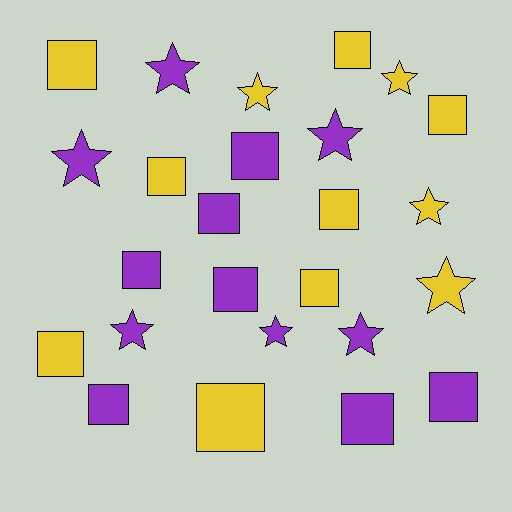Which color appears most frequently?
Purple, with 13 objects.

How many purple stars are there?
There are 6 purple stars.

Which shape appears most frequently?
Square, with 15 objects.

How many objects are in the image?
There are 25 objects.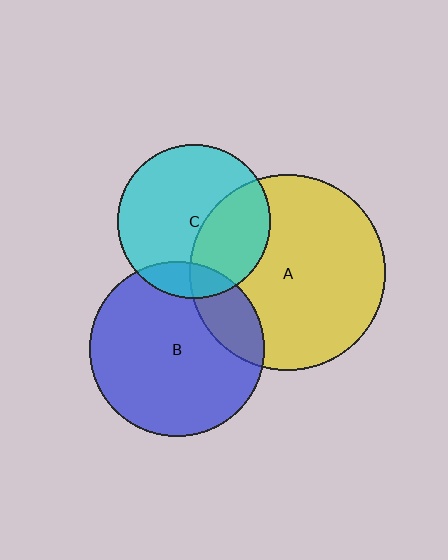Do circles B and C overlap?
Yes.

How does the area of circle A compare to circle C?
Approximately 1.6 times.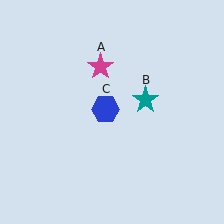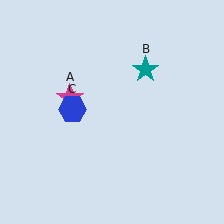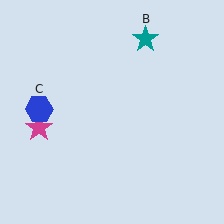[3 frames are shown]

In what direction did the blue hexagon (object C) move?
The blue hexagon (object C) moved left.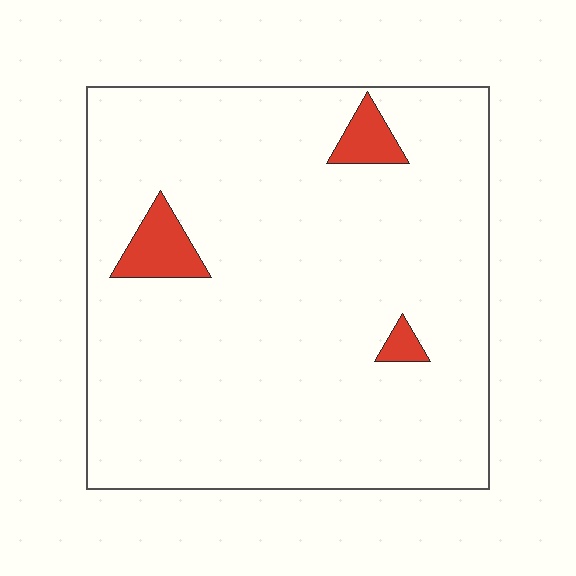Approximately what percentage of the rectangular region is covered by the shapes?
Approximately 5%.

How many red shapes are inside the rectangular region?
3.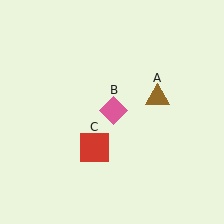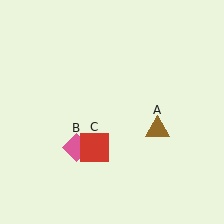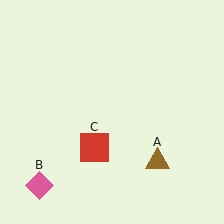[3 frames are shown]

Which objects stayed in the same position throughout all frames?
Red square (object C) remained stationary.